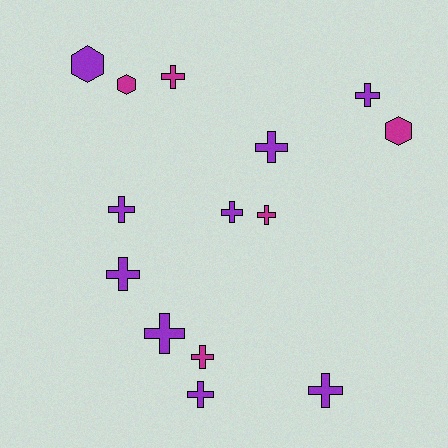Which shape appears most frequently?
Cross, with 11 objects.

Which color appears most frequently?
Purple, with 9 objects.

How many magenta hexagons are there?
There are 2 magenta hexagons.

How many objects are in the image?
There are 14 objects.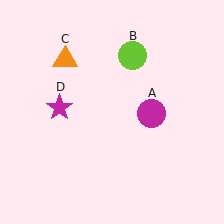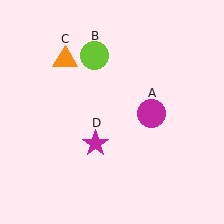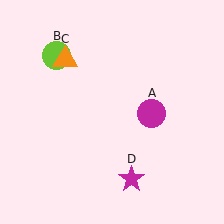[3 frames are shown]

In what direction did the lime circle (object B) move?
The lime circle (object B) moved left.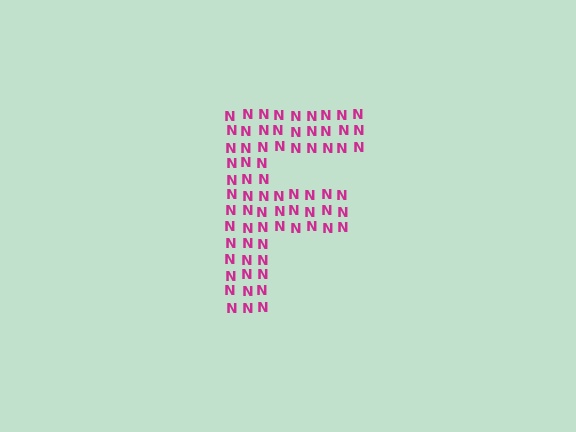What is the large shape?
The large shape is the letter F.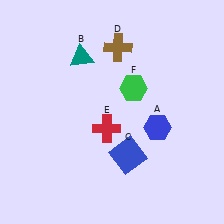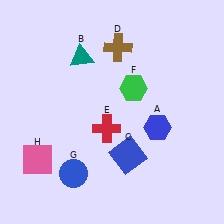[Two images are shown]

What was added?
A blue circle (G), a pink square (H) were added in Image 2.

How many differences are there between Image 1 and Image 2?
There are 2 differences between the two images.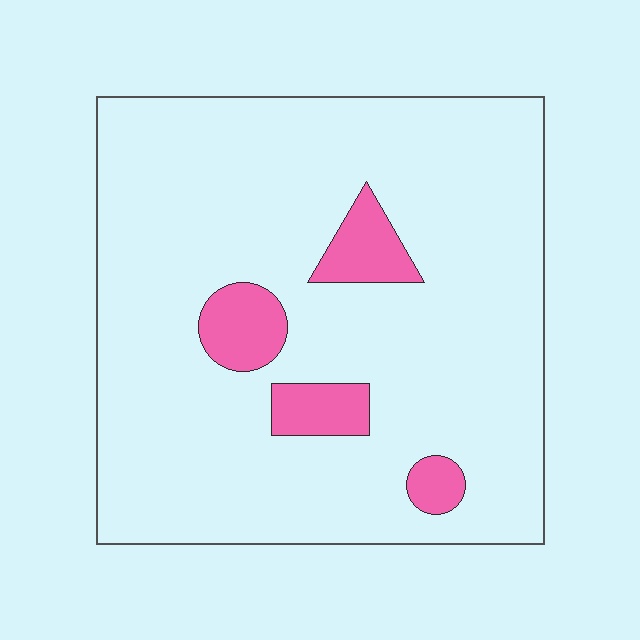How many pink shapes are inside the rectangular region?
4.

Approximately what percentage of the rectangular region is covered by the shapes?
Approximately 10%.